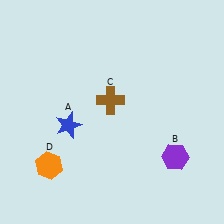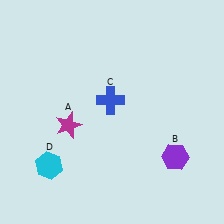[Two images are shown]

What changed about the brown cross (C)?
In Image 1, C is brown. In Image 2, it changed to blue.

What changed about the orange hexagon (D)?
In Image 1, D is orange. In Image 2, it changed to cyan.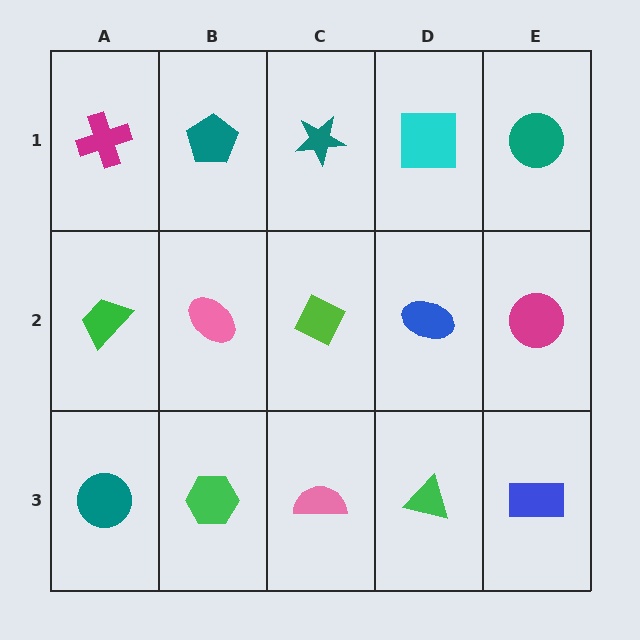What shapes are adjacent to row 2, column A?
A magenta cross (row 1, column A), a teal circle (row 3, column A), a pink ellipse (row 2, column B).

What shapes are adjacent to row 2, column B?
A teal pentagon (row 1, column B), a green hexagon (row 3, column B), a green trapezoid (row 2, column A), a lime diamond (row 2, column C).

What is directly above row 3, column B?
A pink ellipse.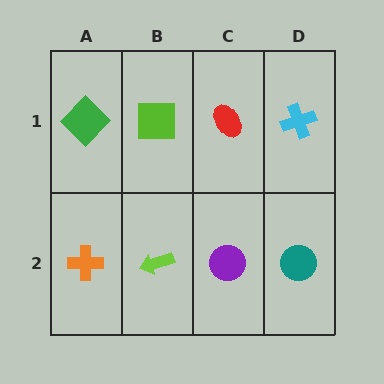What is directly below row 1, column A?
An orange cross.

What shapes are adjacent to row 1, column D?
A teal circle (row 2, column D), a red ellipse (row 1, column C).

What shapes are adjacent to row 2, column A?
A green diamond (row 1, column A), a lime arrow (row 2, column B).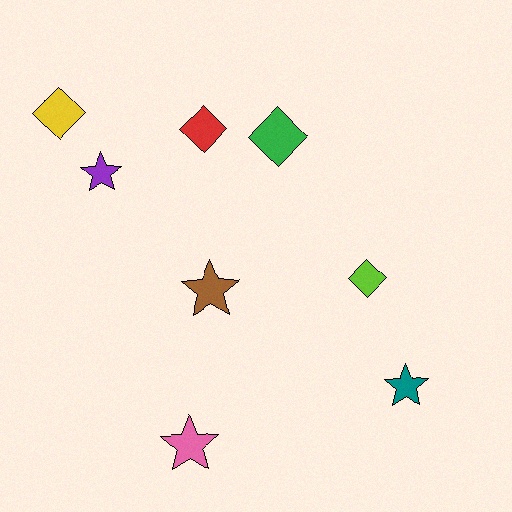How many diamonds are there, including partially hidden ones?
There are 4 diamonds.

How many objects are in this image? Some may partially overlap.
There are 8 objects.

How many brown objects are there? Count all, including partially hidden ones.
There is 1 brown object.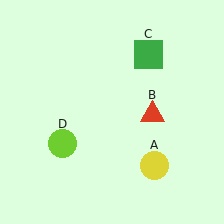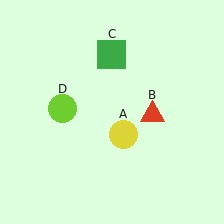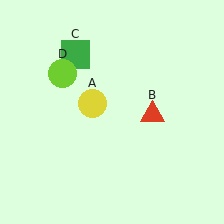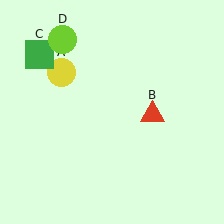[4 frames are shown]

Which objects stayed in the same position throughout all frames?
Red triangle (object B) remained stationary.